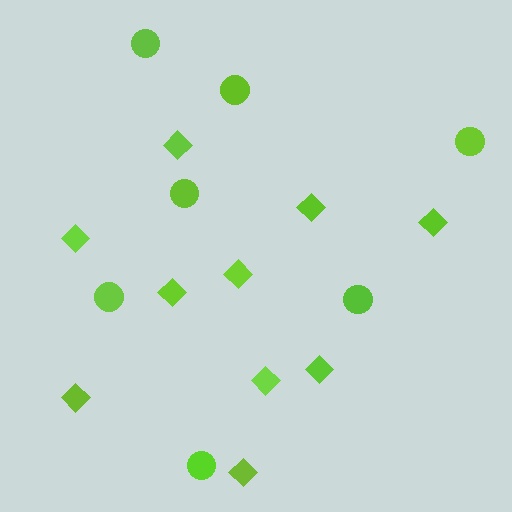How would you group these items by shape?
There are 2 groups: one group of diamonds (10) and one group of circles (7).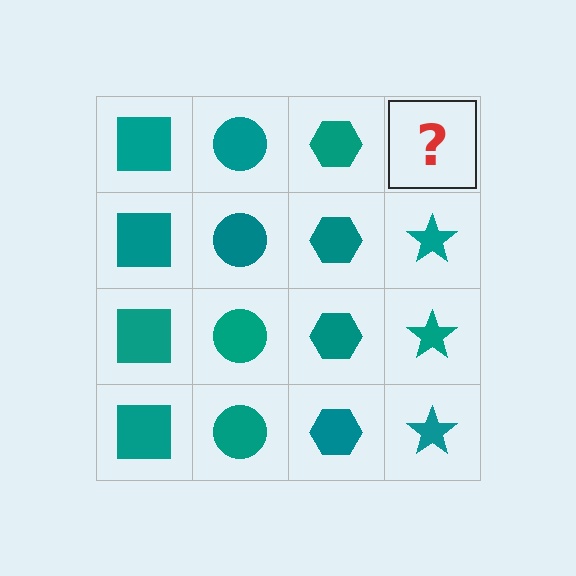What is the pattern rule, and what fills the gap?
The rule is that each column has a consistent shape. The gap should be filled with a teal star.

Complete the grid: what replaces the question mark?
The question mark should be replaced with a teal star.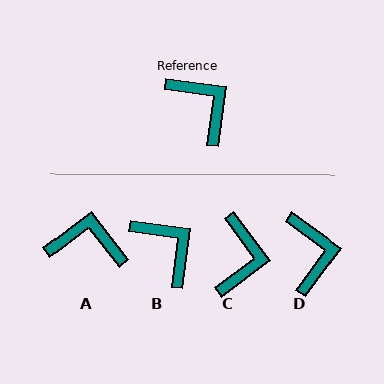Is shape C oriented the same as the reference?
No, it is off by about 46 degrees.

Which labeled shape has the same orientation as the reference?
B.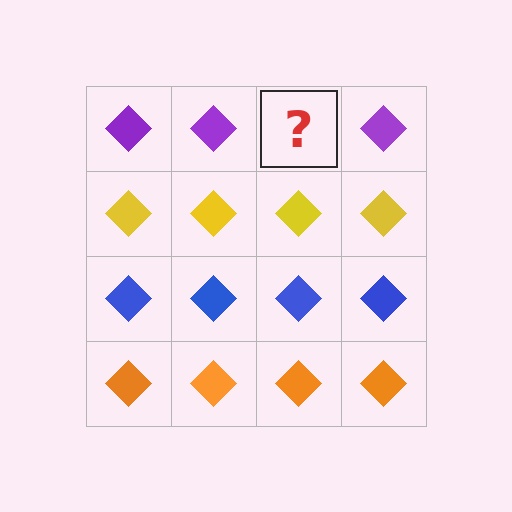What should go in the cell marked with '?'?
The missing cell should contain a purple diamond.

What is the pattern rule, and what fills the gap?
The rule is that each row has a consistent color. The gap should be filled with a purple diamond.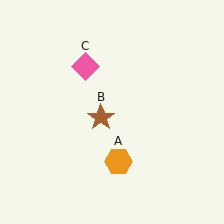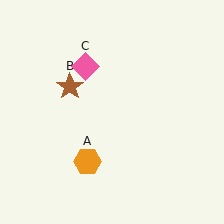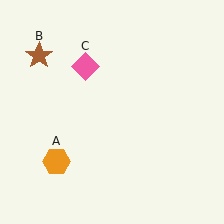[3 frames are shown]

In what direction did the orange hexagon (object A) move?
The orange hexagon (object A) moved left.